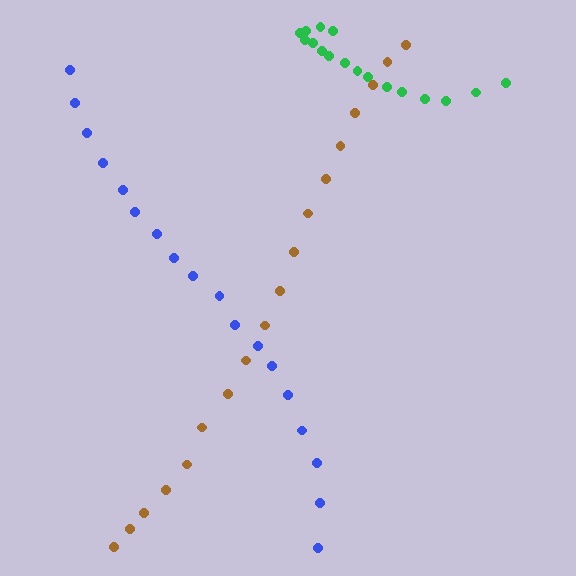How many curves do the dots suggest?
There are 3 distinct paths.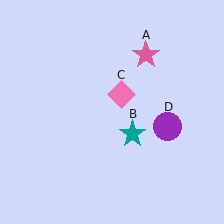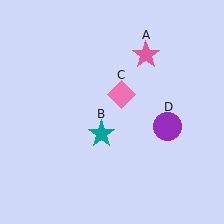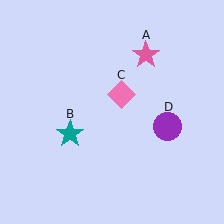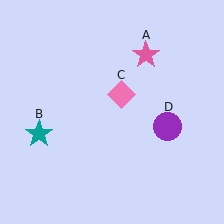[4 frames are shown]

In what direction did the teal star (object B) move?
The teal star (object B) moved left.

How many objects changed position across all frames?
1 object changed position: teal star (object B).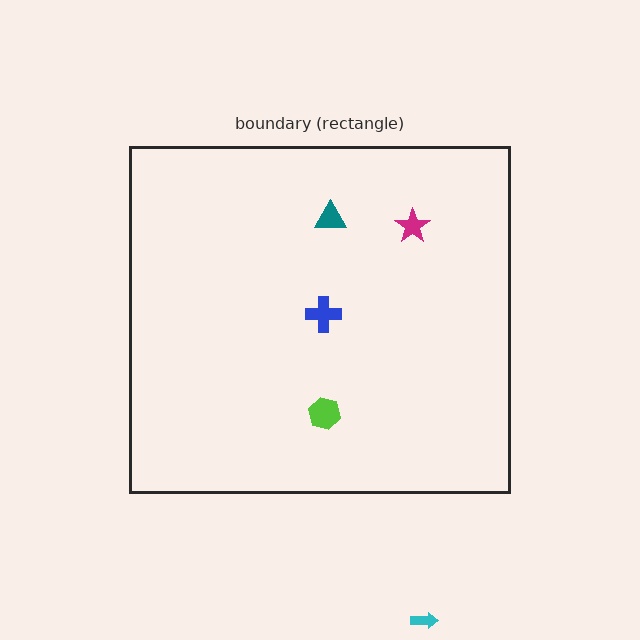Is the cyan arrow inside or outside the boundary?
Outside.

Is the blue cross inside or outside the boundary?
Inside.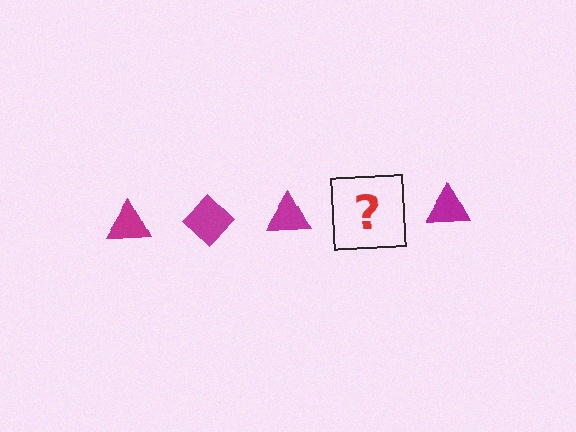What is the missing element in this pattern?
The missing element is a magenta diamond.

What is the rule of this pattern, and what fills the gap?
The rule is that the pattern cycles through triangle, diamond shapes in magenta. The gap should be filled with a magenta diamond.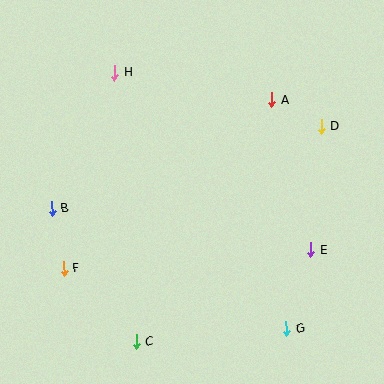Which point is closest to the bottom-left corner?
Point F is closest to the bottom-left corner.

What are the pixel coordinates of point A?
Point A is at (272, 100).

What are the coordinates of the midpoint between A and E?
The midpoint between A and E is at (291, 175).